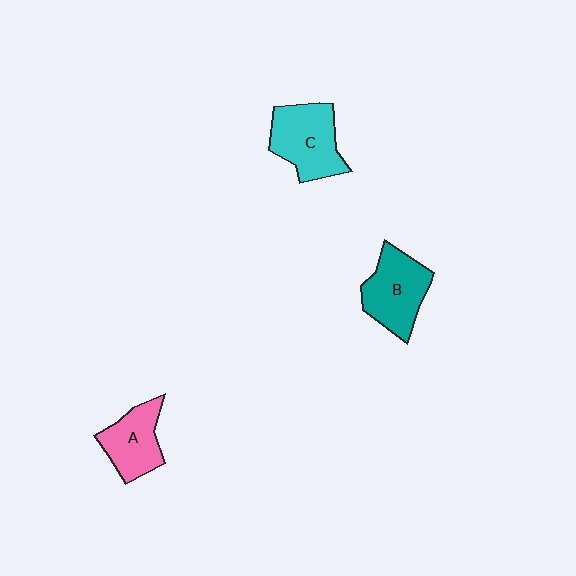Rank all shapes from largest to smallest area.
From largest to smallest: C (cyan), B (teal), A (pink).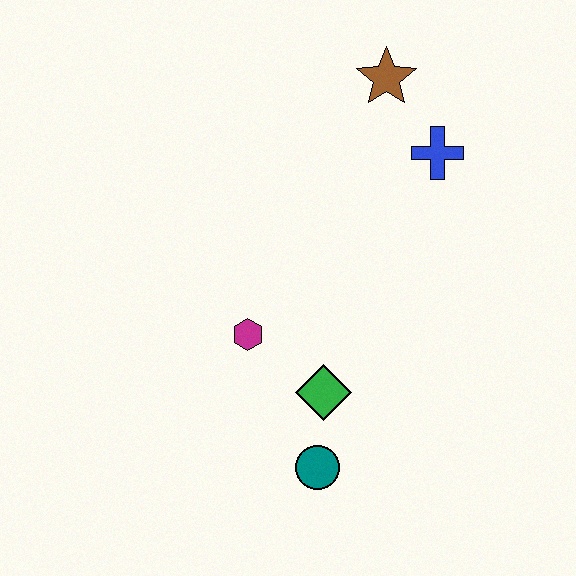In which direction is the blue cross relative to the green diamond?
The blue cross is above the green diamond.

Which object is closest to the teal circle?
The green diamond is closest to the teal circle.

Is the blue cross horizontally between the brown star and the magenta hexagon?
No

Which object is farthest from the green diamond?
The brown star is farthest from the green diamond.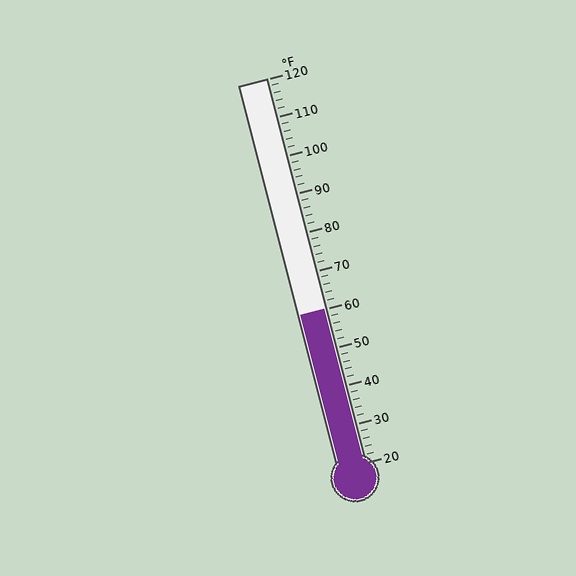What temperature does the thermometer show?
The thermometer shows approximately 60°F.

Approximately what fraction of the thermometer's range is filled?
The thermometer is filled to approximately 40% of its range.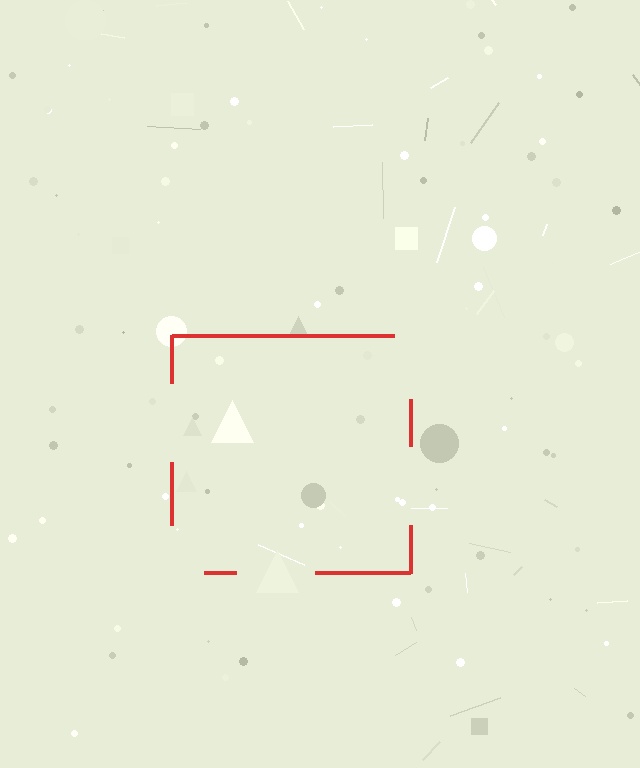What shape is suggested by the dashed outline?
The dashed outline suggests a square.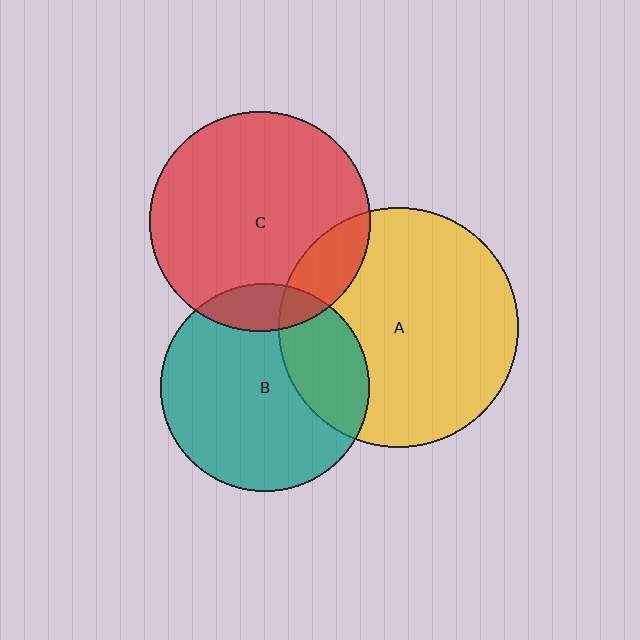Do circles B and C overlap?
Yes.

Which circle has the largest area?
Circle A (yellow).